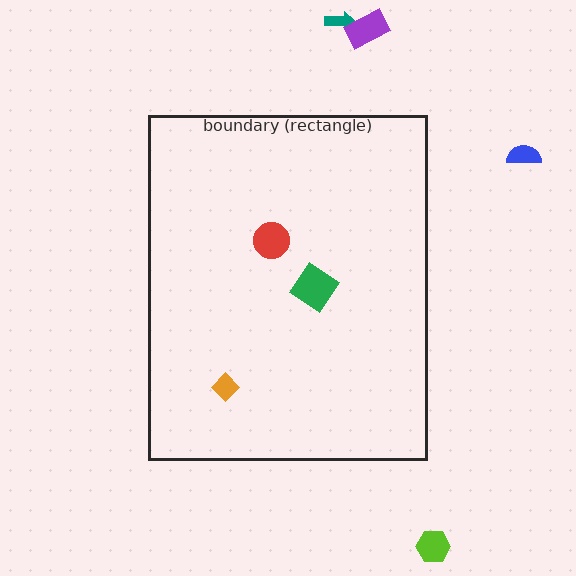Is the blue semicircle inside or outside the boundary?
Outside.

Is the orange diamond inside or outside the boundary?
Inside.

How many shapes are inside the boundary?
3 inside, 4 outside.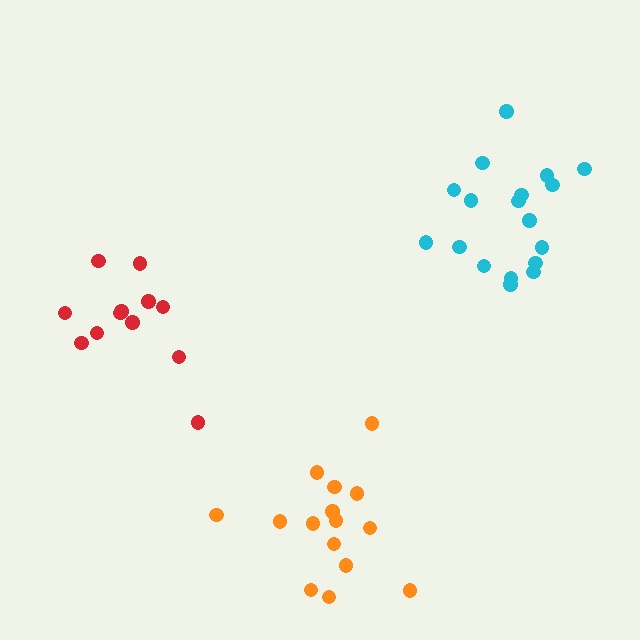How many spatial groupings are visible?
There are 3 spatial groupings.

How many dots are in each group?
Group 1: 12 dots, Group 2: 15 dots, Group 3: 18 dots (45 total).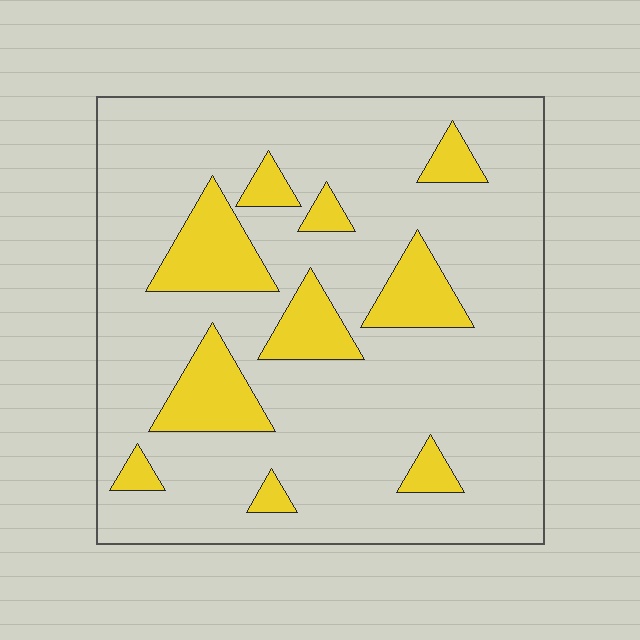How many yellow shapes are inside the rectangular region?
10.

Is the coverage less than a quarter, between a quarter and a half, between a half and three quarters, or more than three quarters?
Less than a quarter.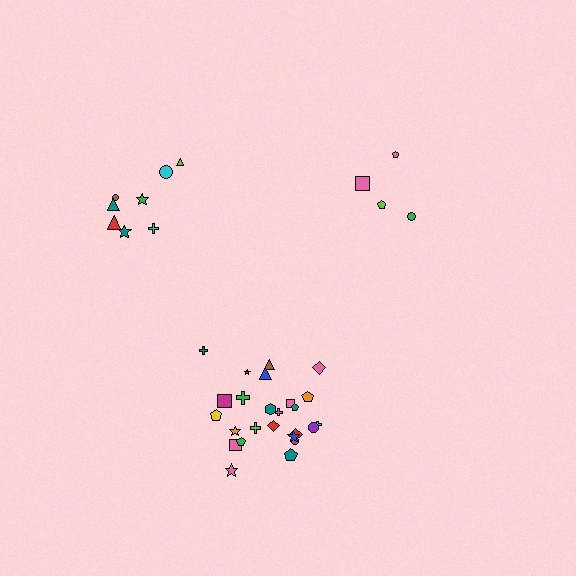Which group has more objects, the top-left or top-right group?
The top-left group.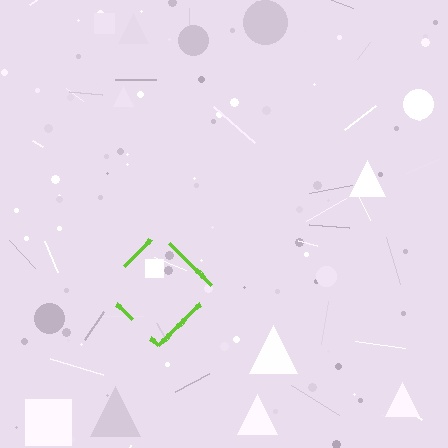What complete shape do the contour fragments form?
The contour fragments form a diamond.